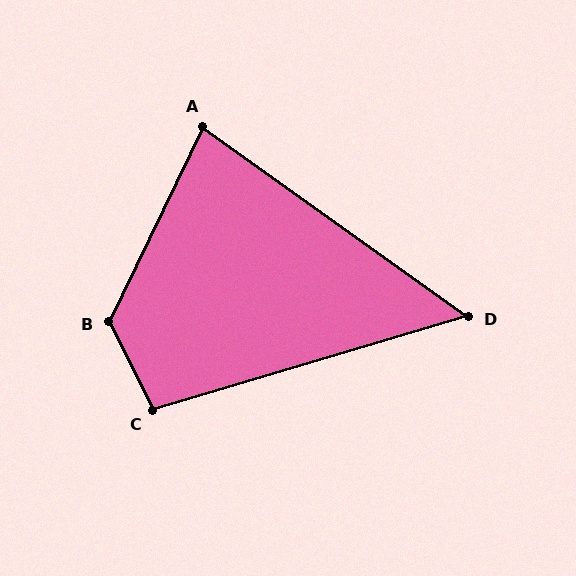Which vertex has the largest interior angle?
B, at approximately 128 degrees.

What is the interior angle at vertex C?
Approximately 100 degrees (obtuse).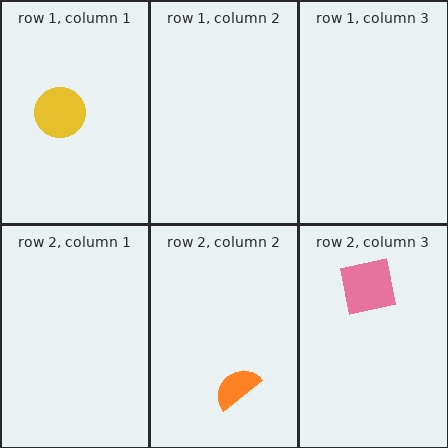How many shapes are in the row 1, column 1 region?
1.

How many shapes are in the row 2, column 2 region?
1.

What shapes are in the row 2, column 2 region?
The orange semicircle.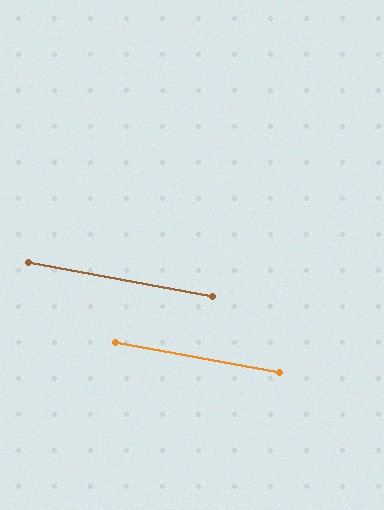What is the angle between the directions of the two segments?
Approximately 0 degrees.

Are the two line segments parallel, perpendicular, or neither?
Parallel — their directions differ by only 0.2°.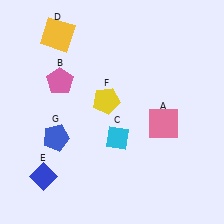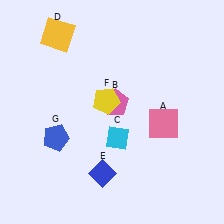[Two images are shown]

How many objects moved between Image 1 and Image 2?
2 objects moved between the two images.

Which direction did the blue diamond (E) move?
The blue diamond (E) moved right.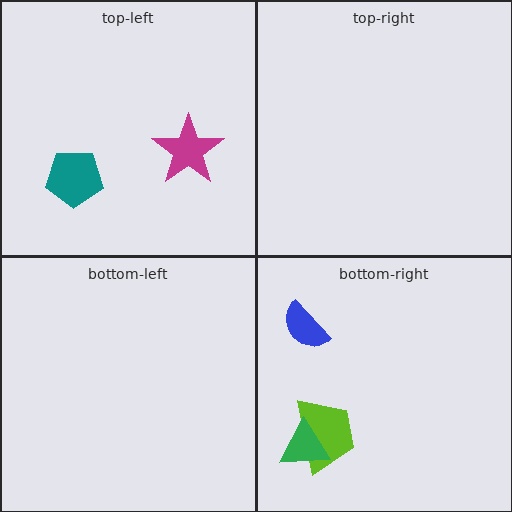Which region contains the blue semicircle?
The bottom-right region.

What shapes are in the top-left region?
The teal pentagon, the magenta star.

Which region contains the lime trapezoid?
The bottom-right region.